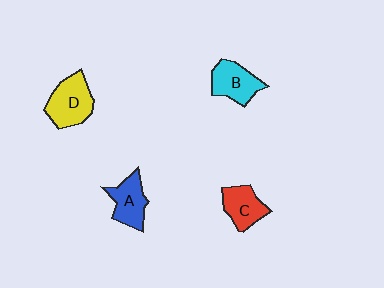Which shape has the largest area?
Shape D (yellow).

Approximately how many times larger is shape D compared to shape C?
Approximately 1.3 times.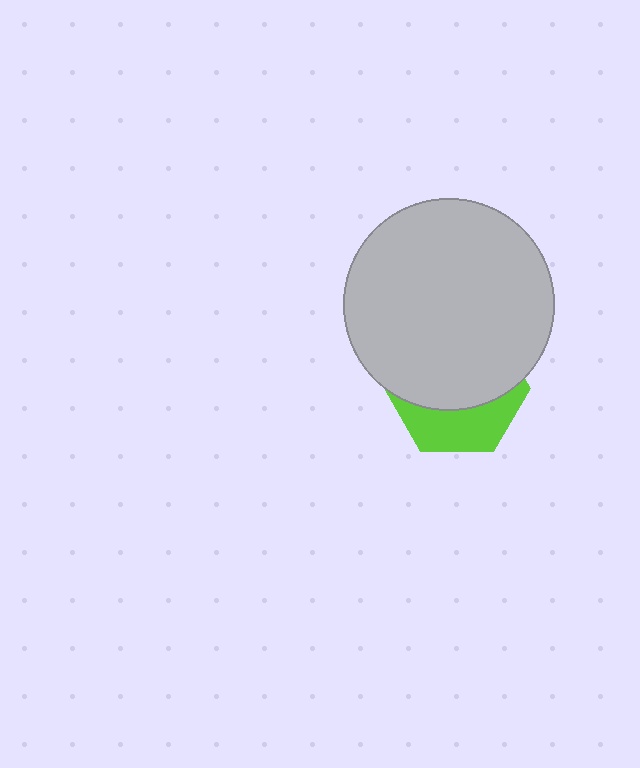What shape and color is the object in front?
The object in front is a light gray circle.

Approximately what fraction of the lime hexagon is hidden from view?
Roughly 64% of the lime hexagon is hidden behind the light gray circle.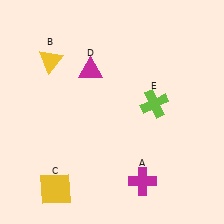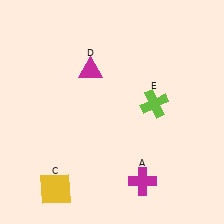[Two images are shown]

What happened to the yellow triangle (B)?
The yellow triangle (B) was removed in Image 2. It was in the top-left area of Image 1.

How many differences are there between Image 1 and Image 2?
There is 1 difference between the two images.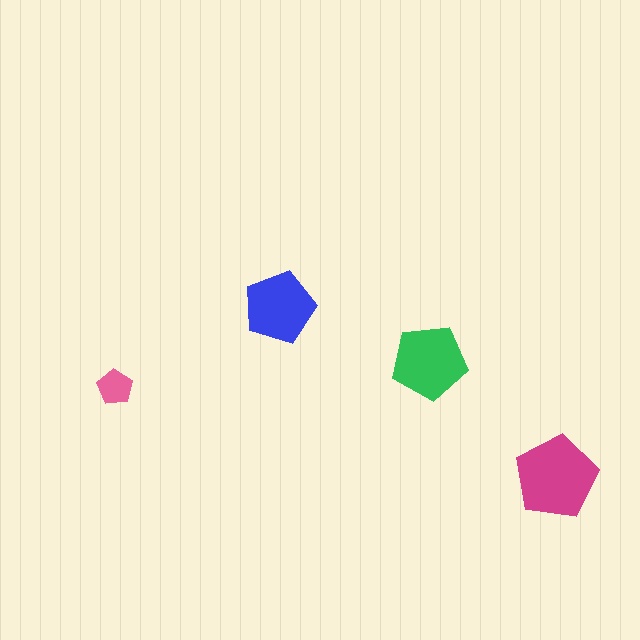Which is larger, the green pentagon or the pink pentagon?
The green one.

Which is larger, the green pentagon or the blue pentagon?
The green one.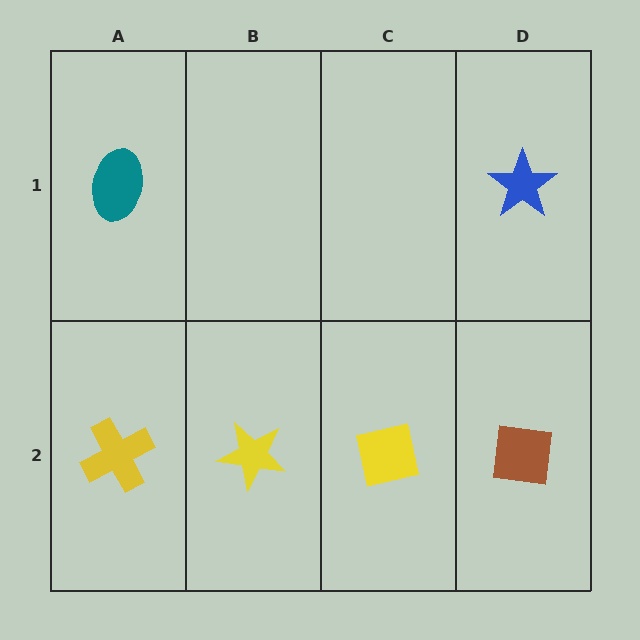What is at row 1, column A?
A teal ellipse.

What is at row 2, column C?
A yellow square.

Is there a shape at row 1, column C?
No, that cell is empty.